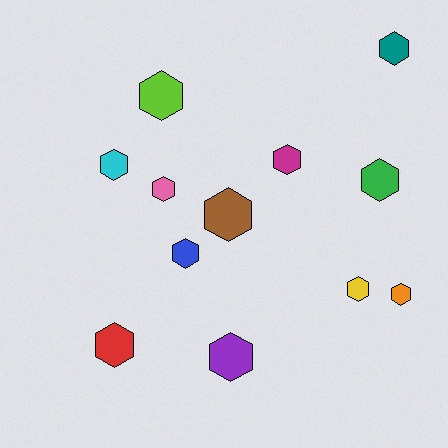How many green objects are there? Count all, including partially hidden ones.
There is 1 green object.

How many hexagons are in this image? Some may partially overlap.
There are 12 hexagons.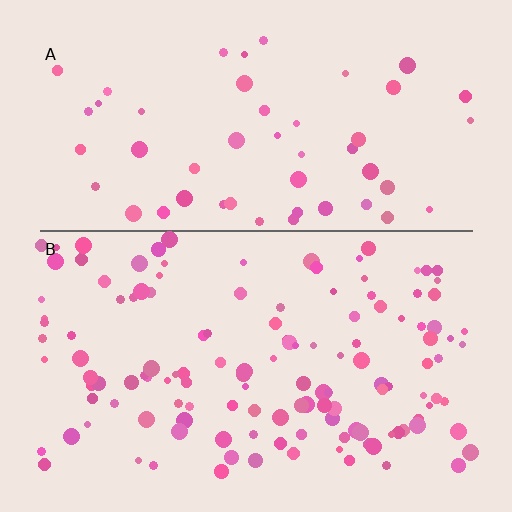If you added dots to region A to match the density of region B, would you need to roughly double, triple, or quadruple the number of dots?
Approximately triple.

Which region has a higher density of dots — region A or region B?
B (the bottom).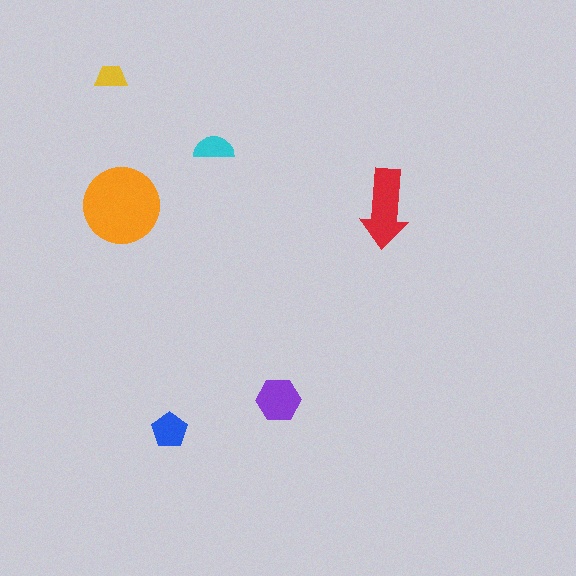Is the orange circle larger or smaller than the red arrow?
Larger.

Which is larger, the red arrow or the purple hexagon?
The red arrow.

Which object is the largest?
The orange circle.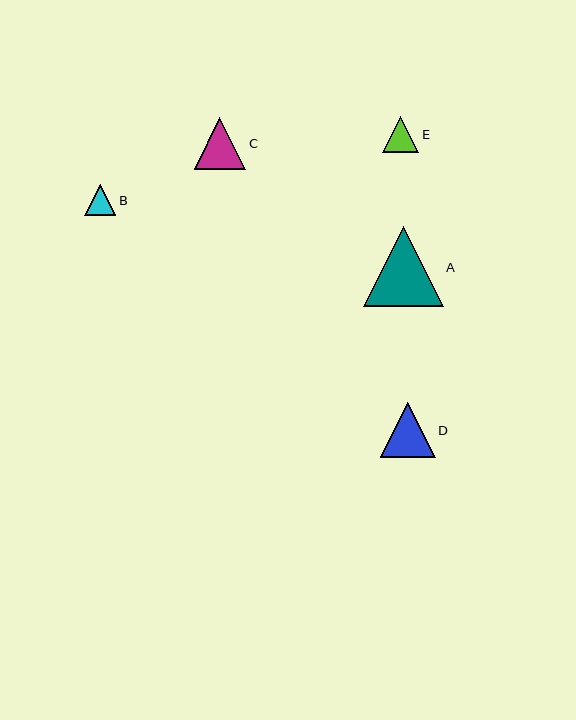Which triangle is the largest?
Triangle A is the largest with a size of approximately 80 pixels.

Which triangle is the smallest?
Triangle B is the smallest with a size of approximately 31 pixels.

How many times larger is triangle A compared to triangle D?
Triangle A is approximately 1.5 times the size of triangle D.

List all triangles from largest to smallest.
From largest to smallest: A, D, C, E, B.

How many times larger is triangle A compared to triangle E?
Triangle A is approximately 2.2 times the size of triangle E.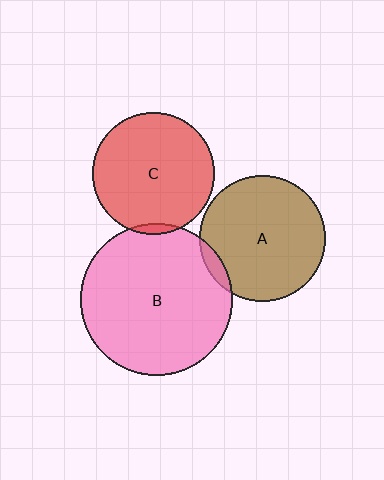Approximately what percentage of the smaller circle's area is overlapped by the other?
Approximately 5%.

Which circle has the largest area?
Circle B (pink).